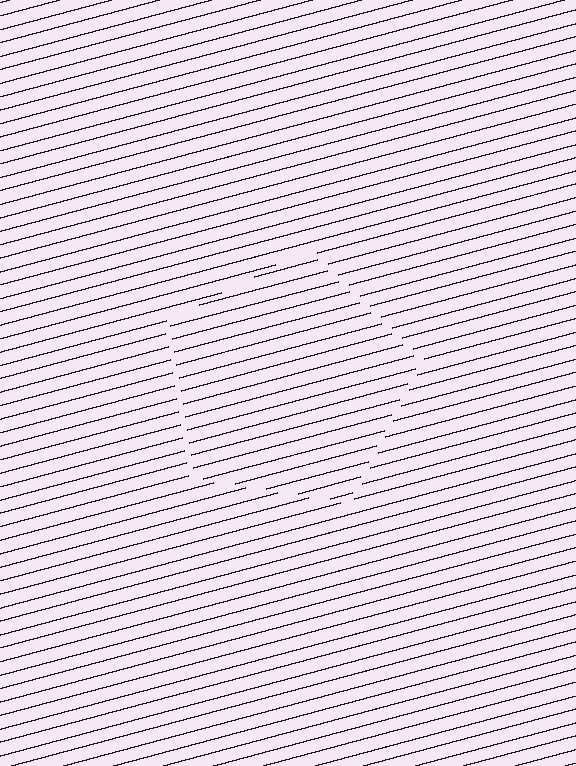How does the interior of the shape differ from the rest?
The interior of the shape contains the same grating, shifted by half a period — the contour is defined by the phase discontinuity where line-ends from the inner and outer gratings abut.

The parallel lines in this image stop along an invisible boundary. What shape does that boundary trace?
An illusory pentagon. The interior of the shape contains the same grating, shifted by half a period — the contour is defined by the phase discontinuity where line-ends from the inner and outer gratings abut.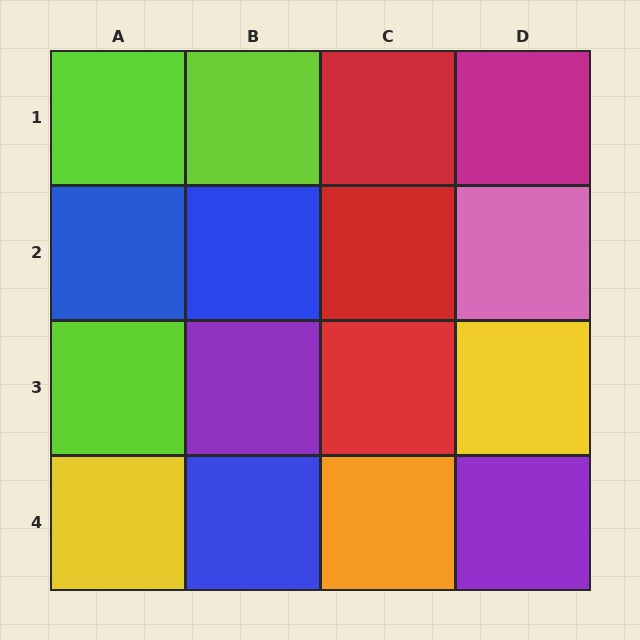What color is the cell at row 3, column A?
Lime.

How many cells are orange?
1 cell is orange.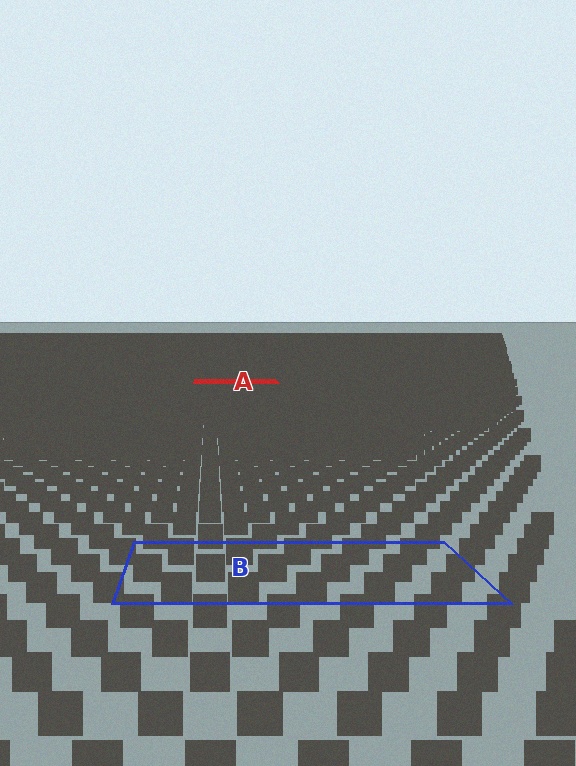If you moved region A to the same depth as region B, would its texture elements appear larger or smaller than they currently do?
They would appear larger. At a closer depth, the same texture elements are projected at a bigger on-screen size.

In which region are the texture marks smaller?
The texture marks are smaller in region A, because it is farther away.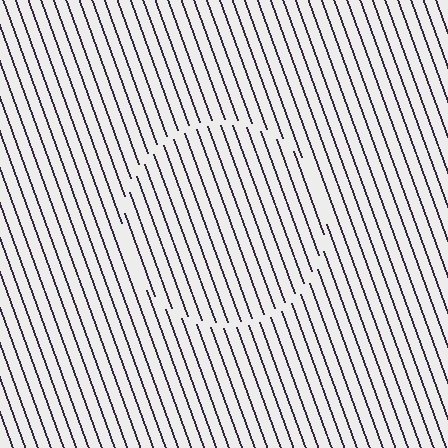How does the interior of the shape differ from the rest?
The interior of the shape contains the same grating, shifted by half a period — the contour is defined by the phase discontinuity where line-ends from the inner and outer gratings abut.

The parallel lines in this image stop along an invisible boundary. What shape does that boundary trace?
An illusory circle. The interior of the shape contains the same grating, shifted by half a period — the contour is defined by the phase discontinuity where line-ends from the inner and outer gratings abut.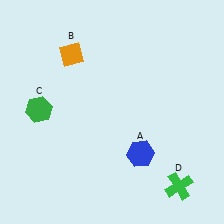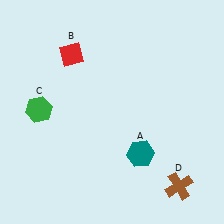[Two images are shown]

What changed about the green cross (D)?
In Image 1, D is green. In Image 2, it changed to brown.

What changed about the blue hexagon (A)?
In Image 1, A is blue. In Image 2, it changed to teal.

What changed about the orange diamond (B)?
In Image 1, B is orange. In Image 2, it changed to red.